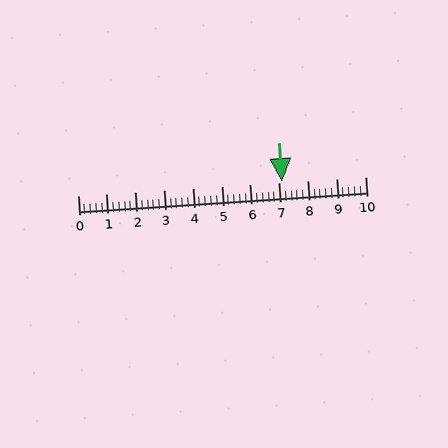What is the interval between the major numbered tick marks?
The major tick marks are spaced 1 units apart.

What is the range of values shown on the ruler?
The ruler shows values from 0 to 10.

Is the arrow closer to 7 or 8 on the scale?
The arrow is closer to 7.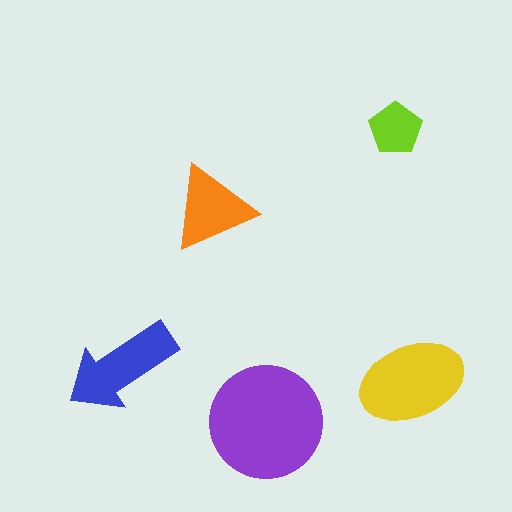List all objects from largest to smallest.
The purple circle, the yellow ellipse, the blue arrow, the orange triangle, the lime pentagon.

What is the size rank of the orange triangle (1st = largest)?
4th.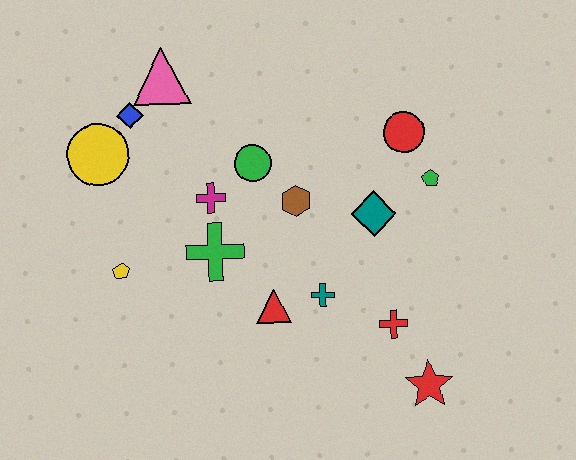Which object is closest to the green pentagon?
The red circle is closest to the green pentagon.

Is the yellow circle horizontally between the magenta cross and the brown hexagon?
No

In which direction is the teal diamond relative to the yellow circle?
The teal diamond is to the right of the yellow circle.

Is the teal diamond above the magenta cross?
No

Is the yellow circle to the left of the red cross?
Yes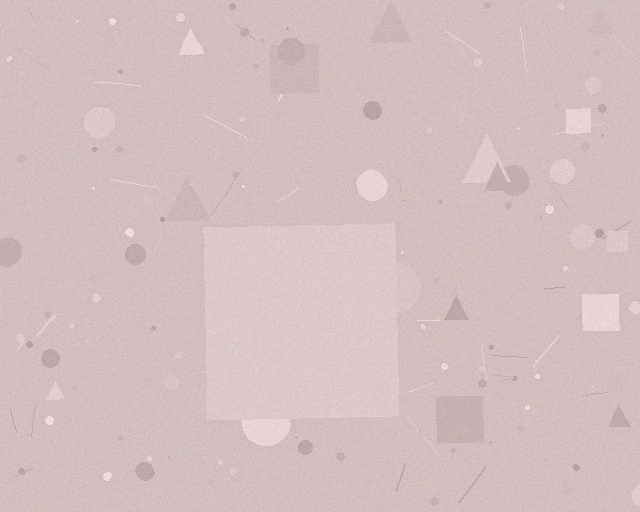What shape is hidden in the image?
A square is hidden in the image.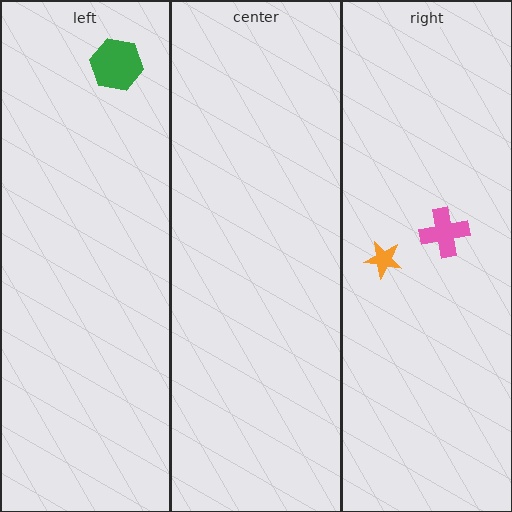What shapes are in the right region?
The orange star, the pink cross.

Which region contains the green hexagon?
The left region.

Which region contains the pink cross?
The right region.